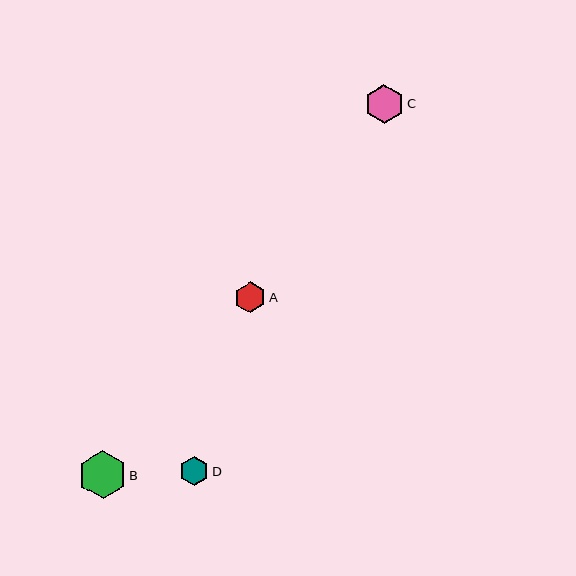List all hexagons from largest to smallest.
From largest to smallest: B, C, A, D.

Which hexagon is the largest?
Hexagon B is the largest with a size of approximately 48 pixels.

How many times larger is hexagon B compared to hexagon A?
Hexagon B is approximately 1.6 times the size of hexagon A.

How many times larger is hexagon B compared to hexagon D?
Hexagon B is approximately 1.7 times the size of hexagon D.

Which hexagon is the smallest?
Hexagon D is the smallest with a size of approximately 29 pixels.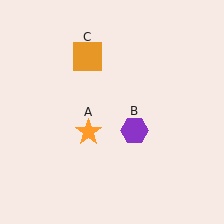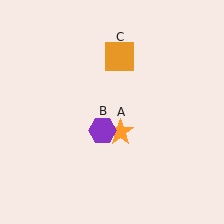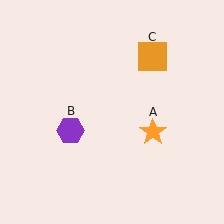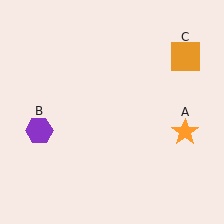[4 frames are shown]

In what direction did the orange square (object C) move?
The orange square (object C) moved right.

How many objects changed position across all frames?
3 objects changed position: orange star (object A), purple hexagon (object B), orange square (object C).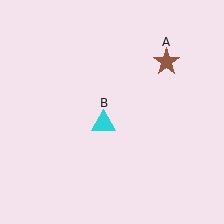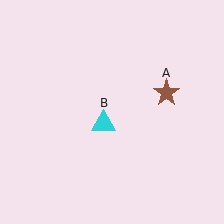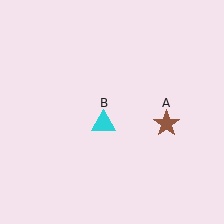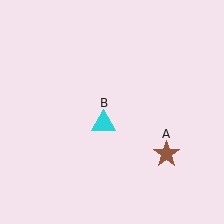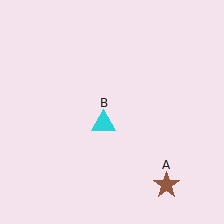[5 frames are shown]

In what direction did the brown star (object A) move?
The brown star (object A) moved down.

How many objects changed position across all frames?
1 object changed position: brown star (object A).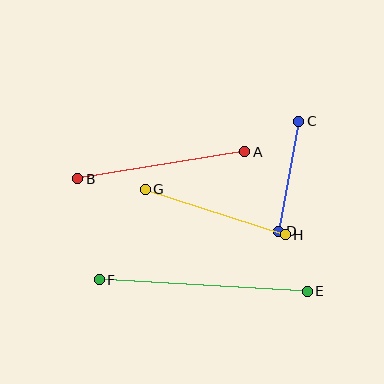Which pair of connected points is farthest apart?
Points E and F are farthest apart.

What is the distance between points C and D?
The distance is approximately 112 pixels.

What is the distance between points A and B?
The distance is approximately 169 pixels.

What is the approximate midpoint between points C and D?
The midpoint is at approximately (288, 176) pixels.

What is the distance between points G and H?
The distance is approximately 147 pixels.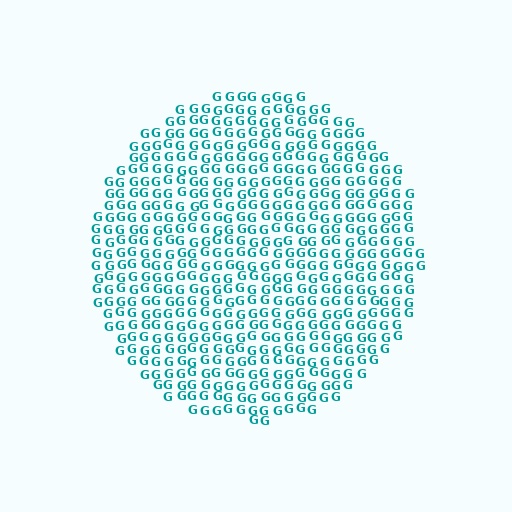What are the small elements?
The small elements are letter G's.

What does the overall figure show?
The overall figure shows a circle.